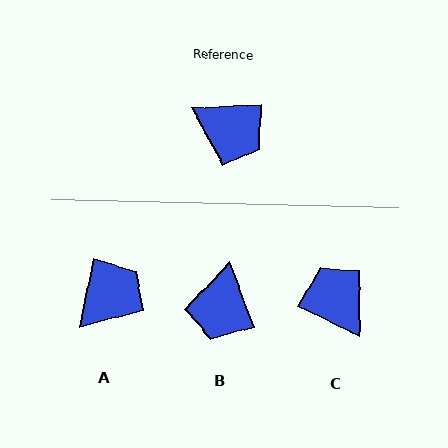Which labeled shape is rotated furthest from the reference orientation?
C, about 151 degrees away.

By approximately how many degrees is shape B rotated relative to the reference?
Approximately 72 degrees clockwise.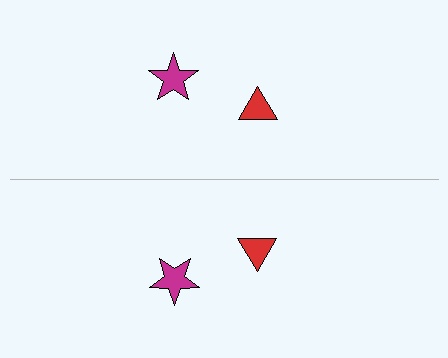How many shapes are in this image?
There are 4 shapes in this image.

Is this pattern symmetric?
Yes, this pattern has bilateral (reflection) symmetry.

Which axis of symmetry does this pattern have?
The pattern has a horizontal axis of symmetry running through the center of the image.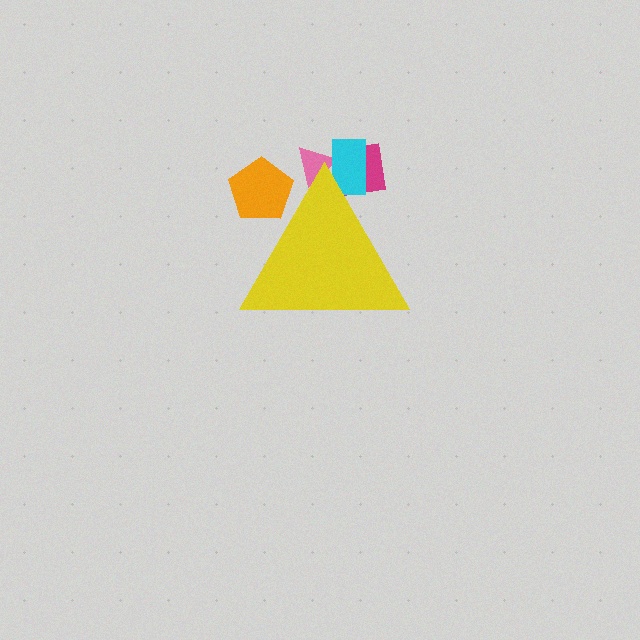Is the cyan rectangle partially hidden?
Yes, the cyan rectangle is partially hidden behind the yellow triangle.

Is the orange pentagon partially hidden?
Yes, the orange pentagon is partially hidden behind the yellow triangle.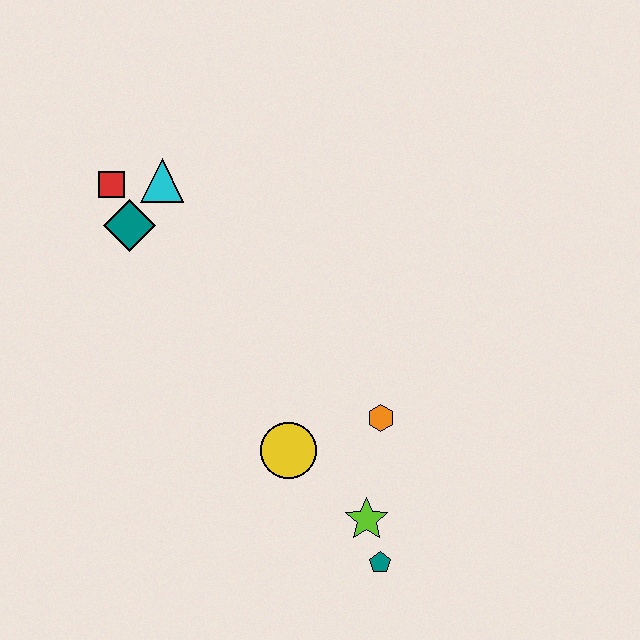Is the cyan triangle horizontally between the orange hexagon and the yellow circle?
No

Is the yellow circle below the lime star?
No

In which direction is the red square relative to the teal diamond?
The red square is above the teal diamond.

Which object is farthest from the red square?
The teal pentagon is farthest from the red square.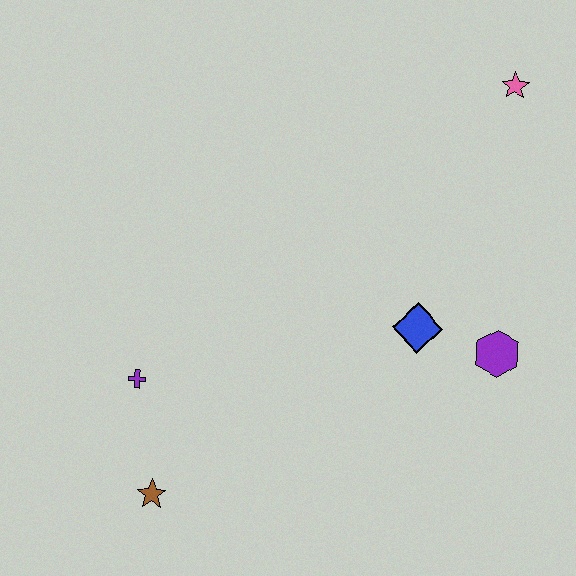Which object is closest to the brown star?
The purple cross is closest to the brown star.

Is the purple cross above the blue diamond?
No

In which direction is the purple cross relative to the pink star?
The purple cross is to the left of the pink star.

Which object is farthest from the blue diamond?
The brown star is farthest from the blue diamond.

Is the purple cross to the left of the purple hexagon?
Yes